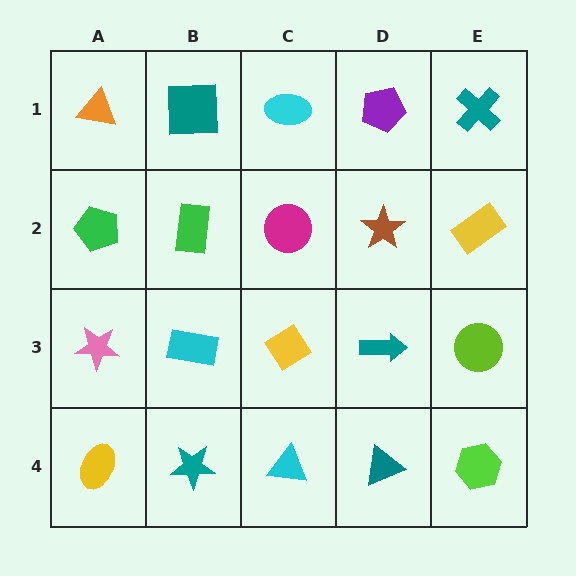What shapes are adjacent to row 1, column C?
A magenta circle (row 2, column C), a teal square (row 1, column B), a purple pentagon (row 1, column D).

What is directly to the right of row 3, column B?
A yellow diamond.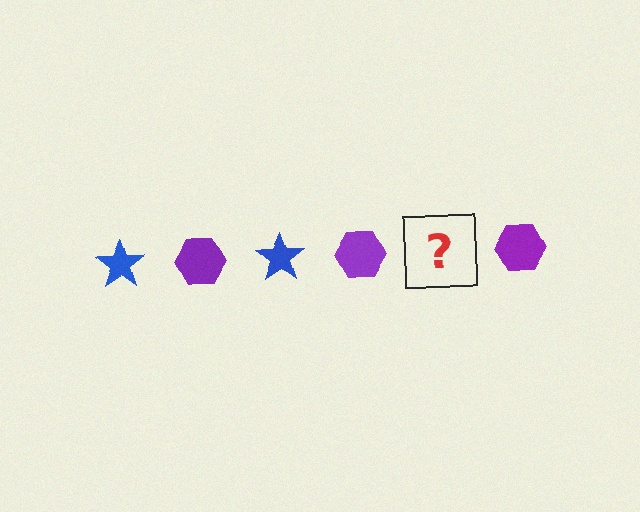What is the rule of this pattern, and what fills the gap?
The rule is that the pattern alternates between blue star and purple hexagon. The gap should be filled with a blue star.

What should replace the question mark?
The question mark should be replaced with a blue star.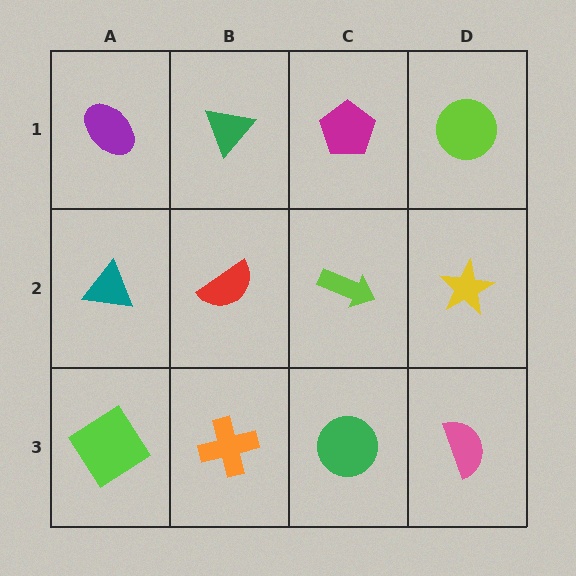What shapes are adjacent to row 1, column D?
A yellow star (row 2, column D), a magenta pentagon (row 1, column C).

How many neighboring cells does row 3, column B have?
3.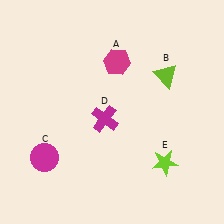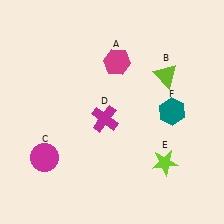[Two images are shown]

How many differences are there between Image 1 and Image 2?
There is 1 difference between the two images.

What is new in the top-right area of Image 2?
A teal hexagon (F) was added in the top-right area of Image 2.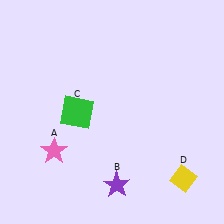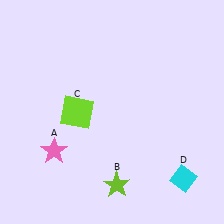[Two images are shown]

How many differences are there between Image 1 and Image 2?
There are 3 differences between the two images.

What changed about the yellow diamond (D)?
In Image 1, D is yellow. In Image 2, it changed to cyan.